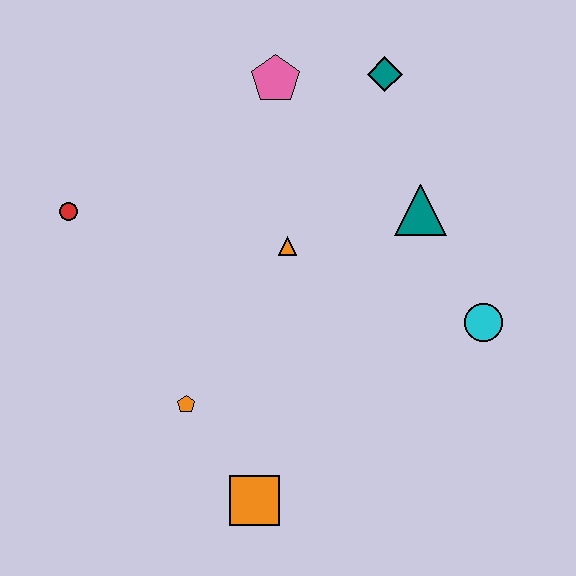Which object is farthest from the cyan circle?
The red circle is farthest from the cyan circle.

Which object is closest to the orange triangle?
The teal triangle is closest to the orange triangle.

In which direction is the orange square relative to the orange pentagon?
The orange square is below the orange pentagon.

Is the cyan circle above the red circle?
No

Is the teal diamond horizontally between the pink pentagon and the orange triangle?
No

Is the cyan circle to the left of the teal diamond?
No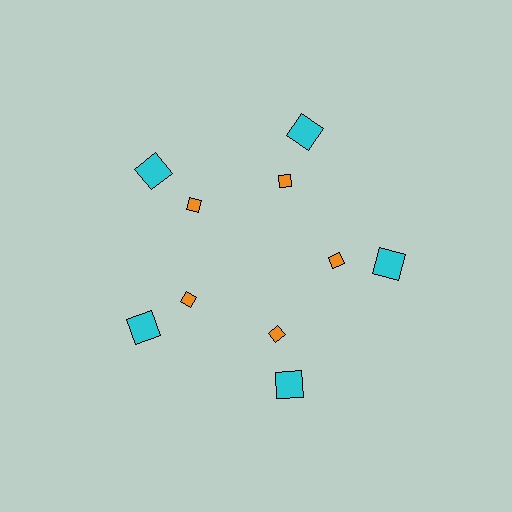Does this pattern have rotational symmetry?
Yes, this pattern has 5-fold rotational symmetry. It looks the same after rotating 72 degrees around the center.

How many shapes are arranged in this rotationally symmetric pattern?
There are 10 shapes, arranged in 5 groups of 2.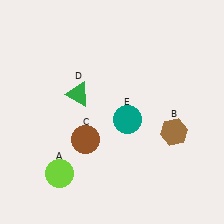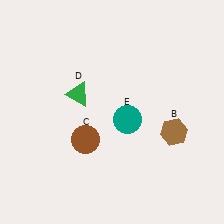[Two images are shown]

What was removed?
The lime circle (A) was removed in Image 2.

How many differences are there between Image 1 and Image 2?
There is 1 difference between the two images.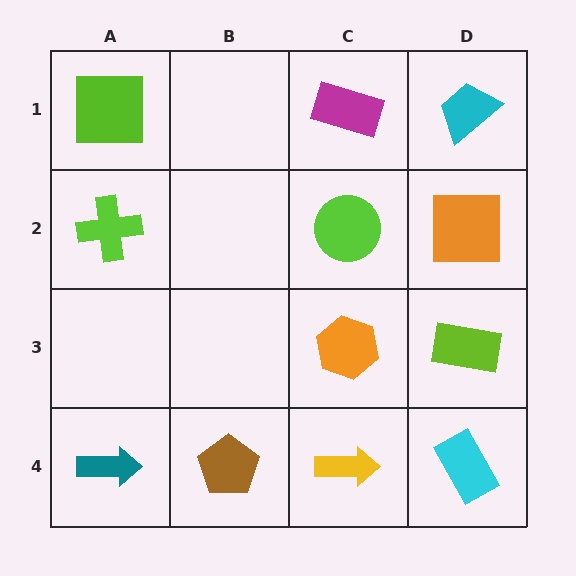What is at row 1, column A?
A lime square.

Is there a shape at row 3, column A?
No, that cell is empty.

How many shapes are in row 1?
3 shapes.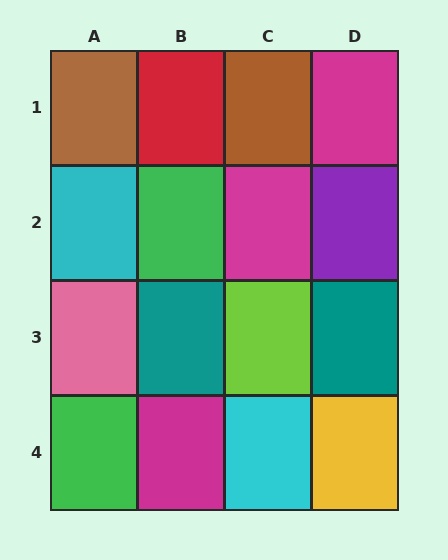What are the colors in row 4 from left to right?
Green, magenta, cyan, yellow.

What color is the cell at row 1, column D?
Magenta.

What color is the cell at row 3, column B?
Teal.